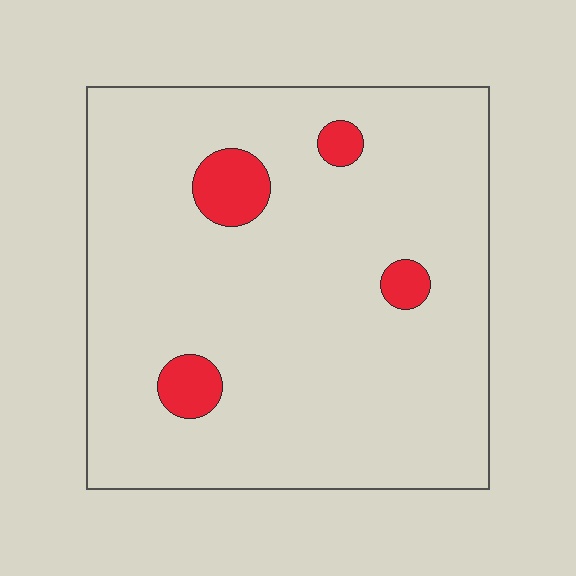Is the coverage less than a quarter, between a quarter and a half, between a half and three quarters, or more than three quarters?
Less than a quarter.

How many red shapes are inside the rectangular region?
4.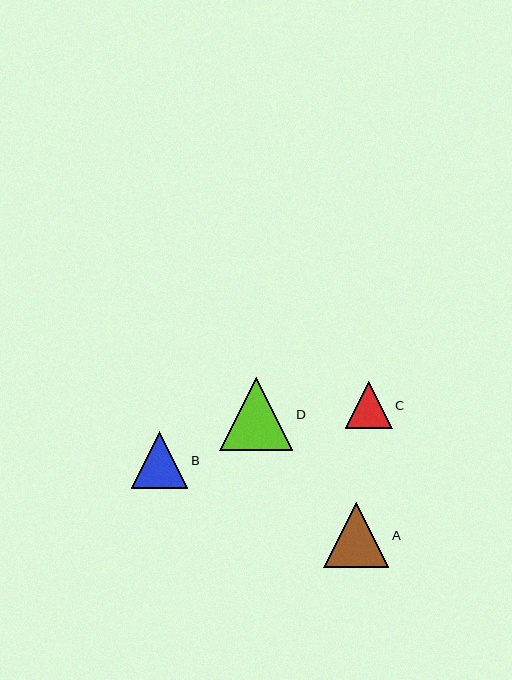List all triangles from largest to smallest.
From largest to smallest: D, A, B, C.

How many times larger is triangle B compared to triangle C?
Triangle B is approximately 1.2 times the size of triangle C.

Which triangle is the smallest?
Triangle C is the smallest with a size of approximately 47 pixels.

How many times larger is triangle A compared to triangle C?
Triangle A is approximately 1.4 times the size of triangle C.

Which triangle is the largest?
Triangle D is the largest with a size of approximately 73 pixels.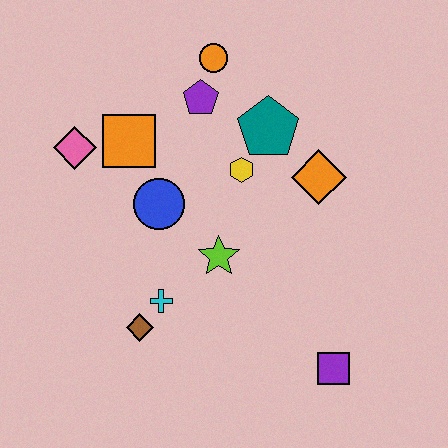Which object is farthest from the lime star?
The orange circle is farthest from the lime star.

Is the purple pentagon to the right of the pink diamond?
Yes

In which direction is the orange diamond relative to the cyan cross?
The orange diamond is to the right of the cyan cross.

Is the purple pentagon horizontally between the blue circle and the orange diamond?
Yes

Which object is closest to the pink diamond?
The orange square is closest to the pink diamond.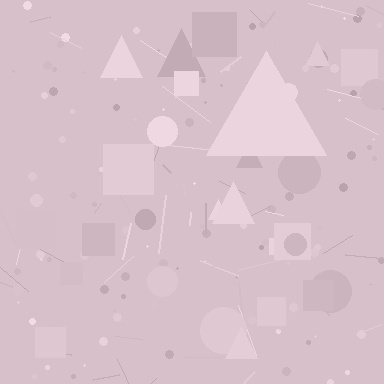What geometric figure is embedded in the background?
A triangle is embedded in the background.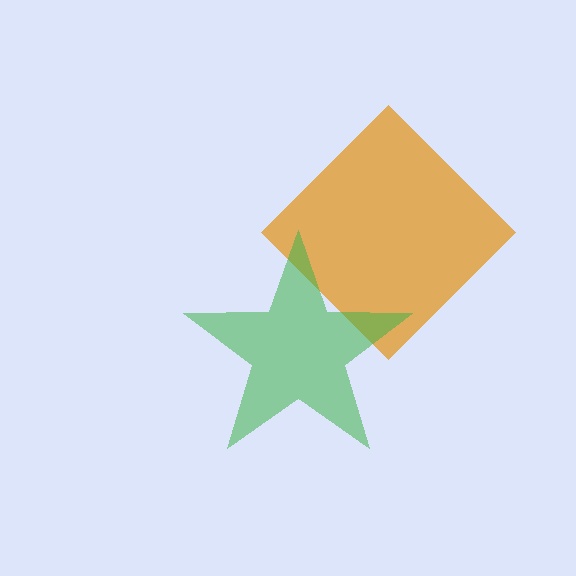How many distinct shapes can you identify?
There are 2 distinct shapes: an orange diamond, a green star.